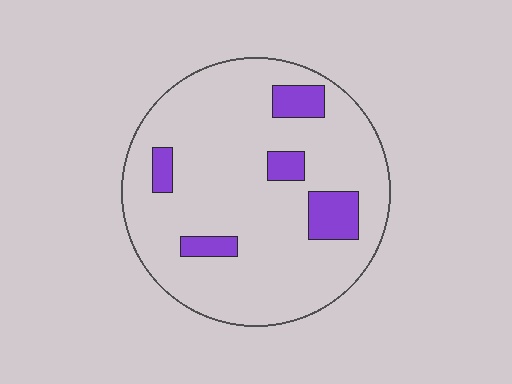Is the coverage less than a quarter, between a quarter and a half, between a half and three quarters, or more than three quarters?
Less than a quarter.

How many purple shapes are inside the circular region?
5.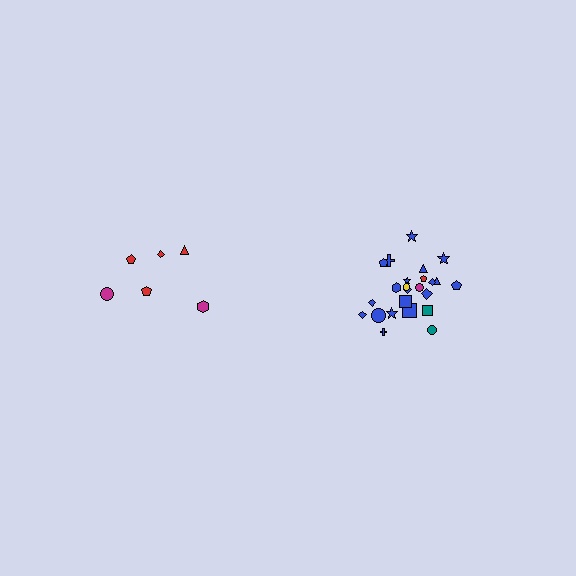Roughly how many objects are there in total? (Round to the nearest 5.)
Roughly 30 objects in total.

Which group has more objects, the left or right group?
The right group.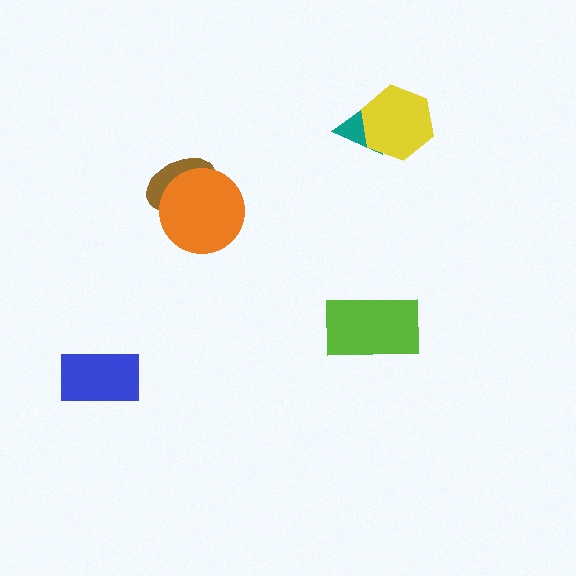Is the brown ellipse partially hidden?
Yes, it is partially covered by another shape.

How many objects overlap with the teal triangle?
1 object overlaps with the teal triangle.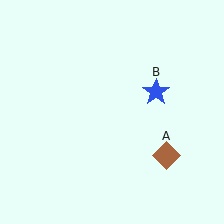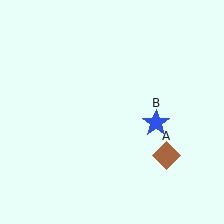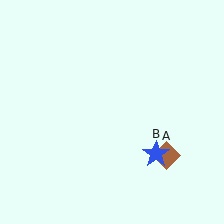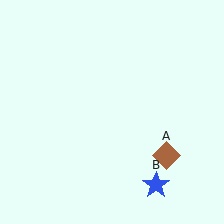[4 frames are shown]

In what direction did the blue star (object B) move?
The blue star (object B) moved down.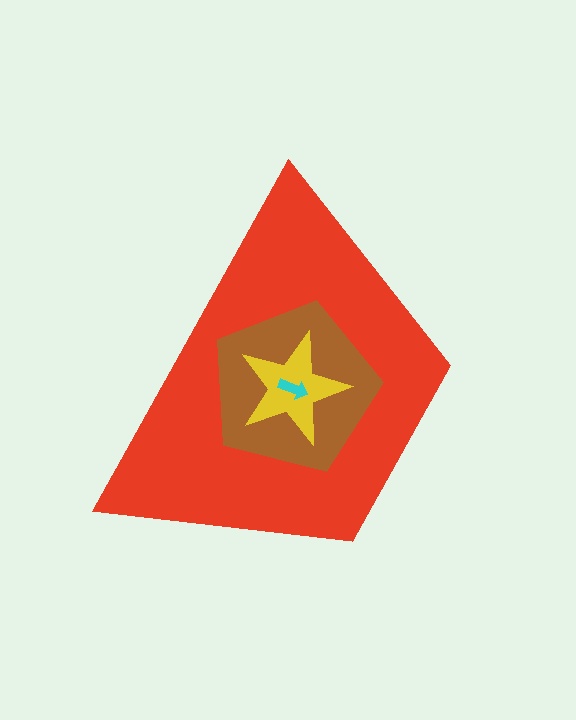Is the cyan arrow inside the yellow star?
Yes.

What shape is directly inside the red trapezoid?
The brown pentagon.